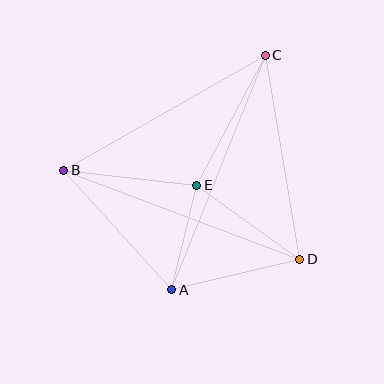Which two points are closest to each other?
Points A and E are closest to each other.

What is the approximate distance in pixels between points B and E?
The distance between B and E is approximately 134 pixels.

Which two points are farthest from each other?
Points A and C are farthest from each other.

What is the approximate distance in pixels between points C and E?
The distance between C and E is approximately 147 pixels.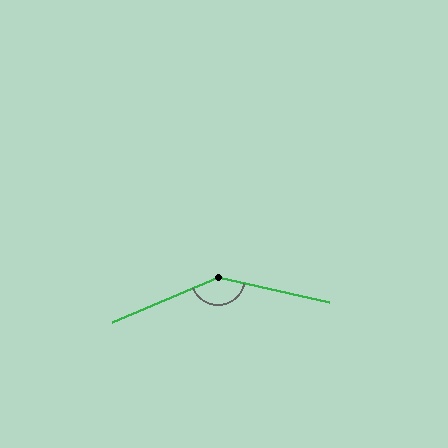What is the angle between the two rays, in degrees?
Approximately 144 degrees.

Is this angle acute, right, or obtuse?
It is obtuse.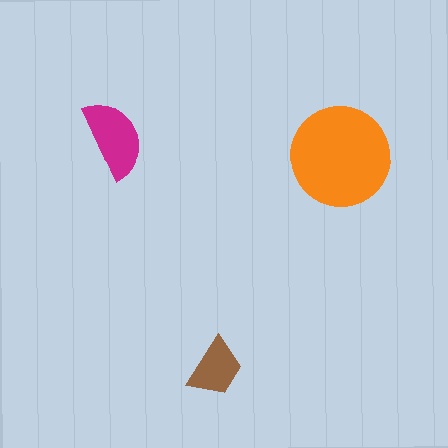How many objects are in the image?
There are 3 objects in the image.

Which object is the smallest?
The brown trapezoid.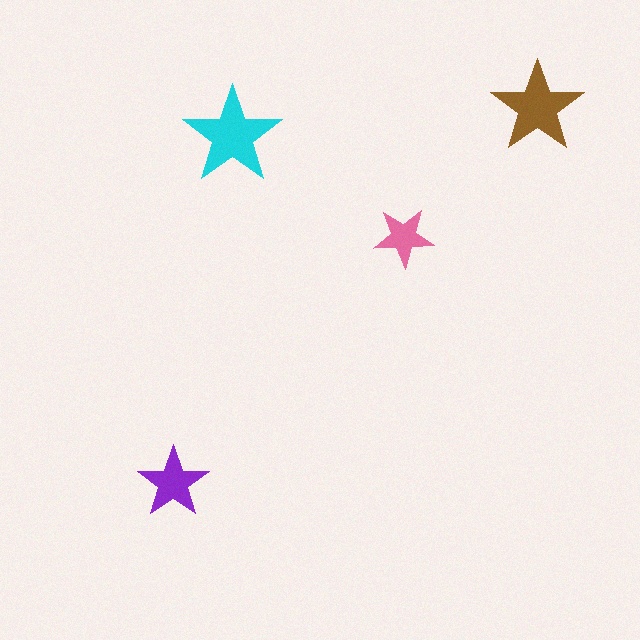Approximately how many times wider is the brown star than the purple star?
About 1.5 times wider.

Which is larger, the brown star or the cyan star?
The cyan one.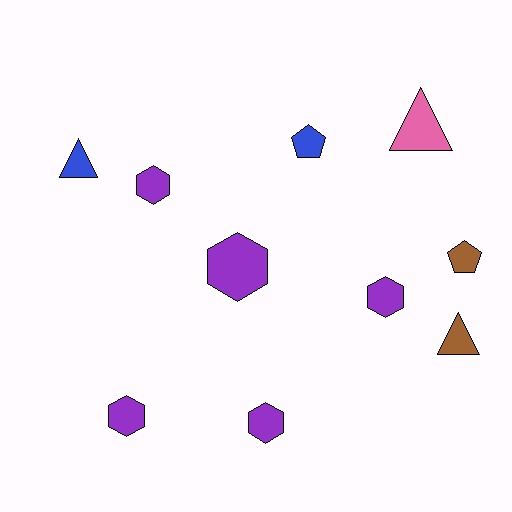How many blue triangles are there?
There is 1 blue triangle.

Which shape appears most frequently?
Hexagon, with 5 objects.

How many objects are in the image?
There are 10 objects.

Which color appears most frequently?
Purple, with 5 objects.